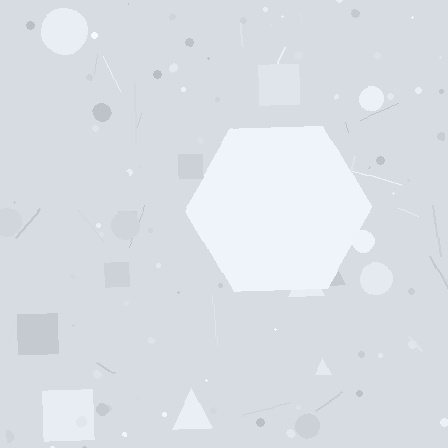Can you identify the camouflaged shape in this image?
The camouflaged shape is a hexagon.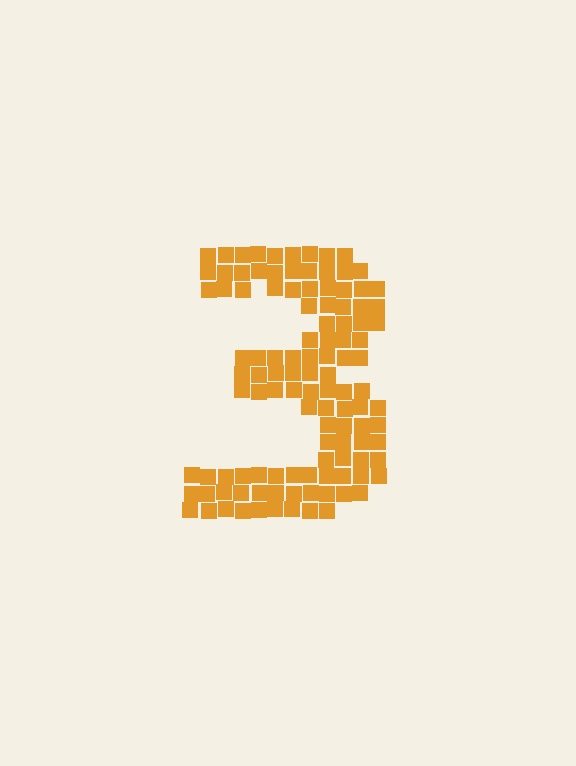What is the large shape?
The large shape is the digit 3.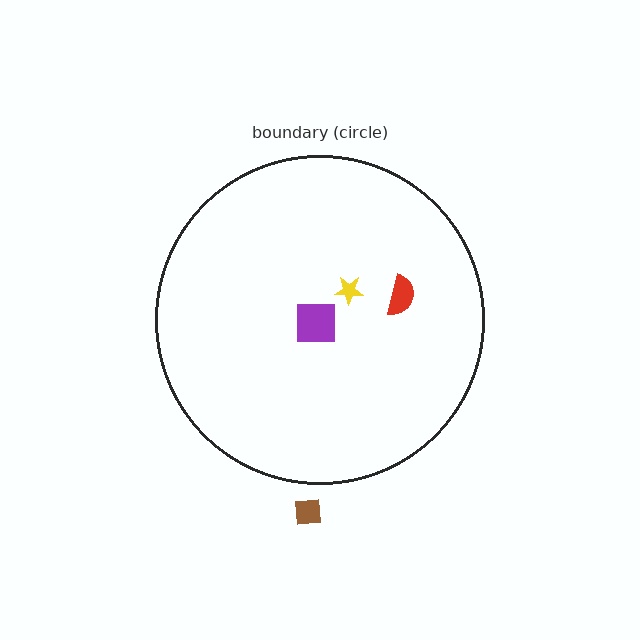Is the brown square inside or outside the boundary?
Outside.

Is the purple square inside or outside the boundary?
Inside.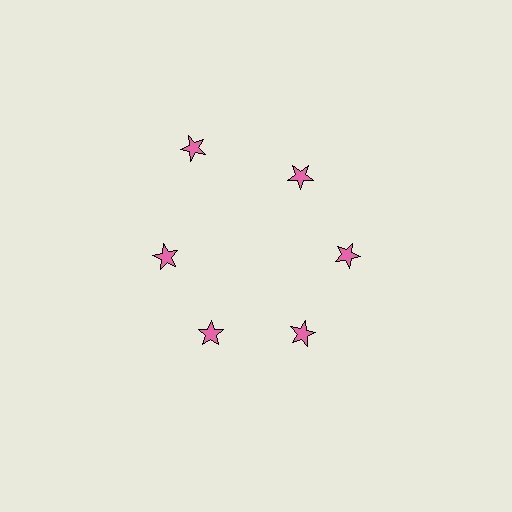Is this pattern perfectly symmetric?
No. The 6 pink stars are arranged in a ring, but one element near the 11 o'clock position is pushed outward from the center, breaking the 6-fold rotational symmetry.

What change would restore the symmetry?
The symmetry would be restored by moving it inward, back onto the ring so that all 6 stars sit at equal angles and equal distance from the center.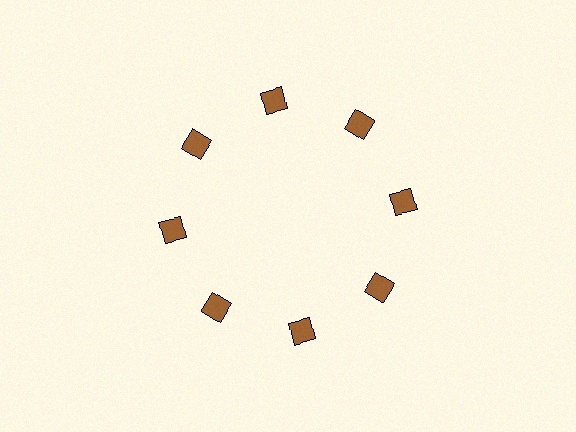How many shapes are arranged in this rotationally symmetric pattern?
There are 8 shapes, arranged in 8 groups of 1.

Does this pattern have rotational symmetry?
Yes, this pattern has 8-fold rotational symmetry. It looks the same after rotating 45 degrees around the center.